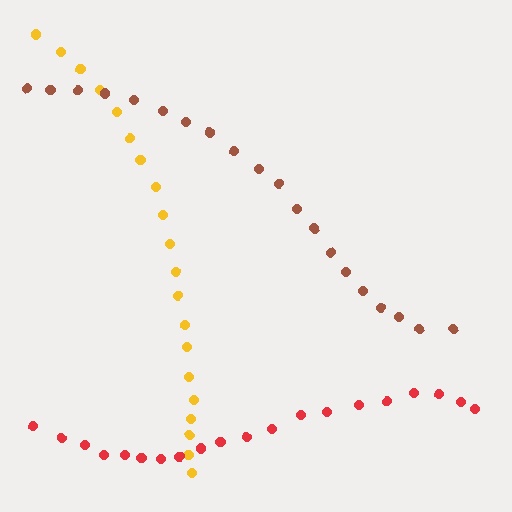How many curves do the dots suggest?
There are 3 distinct paths.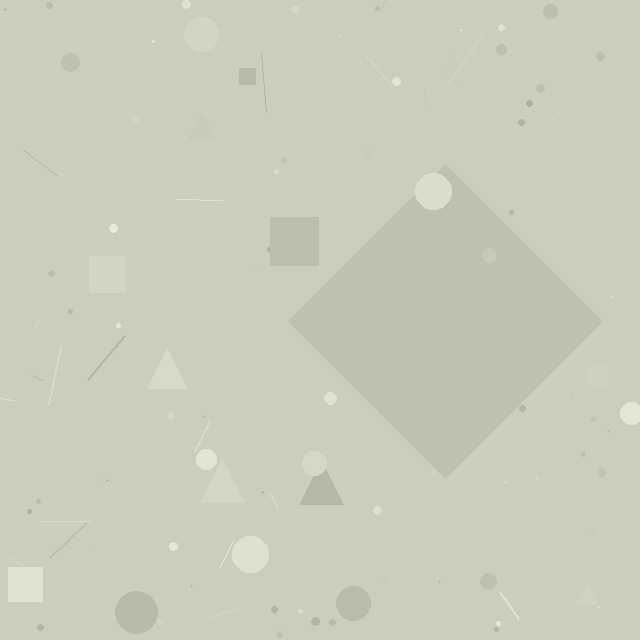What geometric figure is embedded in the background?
A diamond is embedded in the background.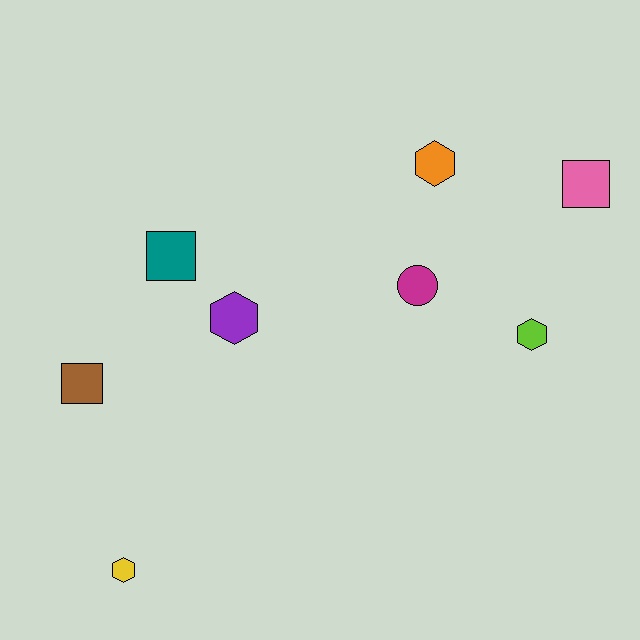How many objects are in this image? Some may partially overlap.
There are 8 objects.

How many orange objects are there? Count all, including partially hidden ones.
There is 1 orange object.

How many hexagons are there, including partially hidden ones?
There are 4 hexagons.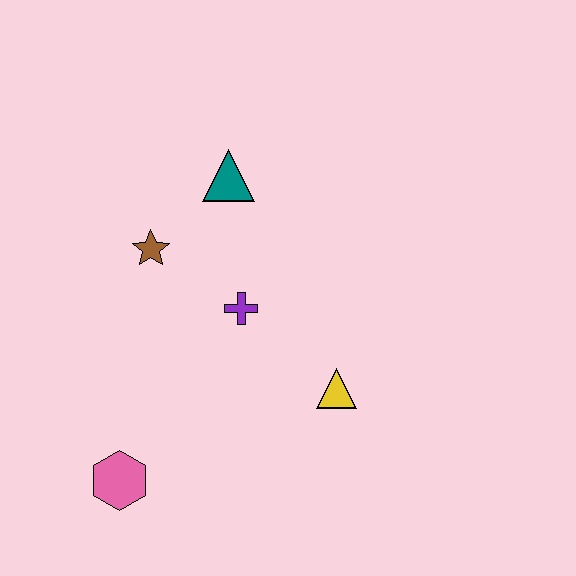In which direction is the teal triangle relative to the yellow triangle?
The teal triangle is above the yellow triangle.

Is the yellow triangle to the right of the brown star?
Yes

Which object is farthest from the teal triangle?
The pink hexagon is farthest from the teal triangle.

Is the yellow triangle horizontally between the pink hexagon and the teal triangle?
No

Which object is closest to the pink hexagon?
The purple cross is closest to the pink hexagon.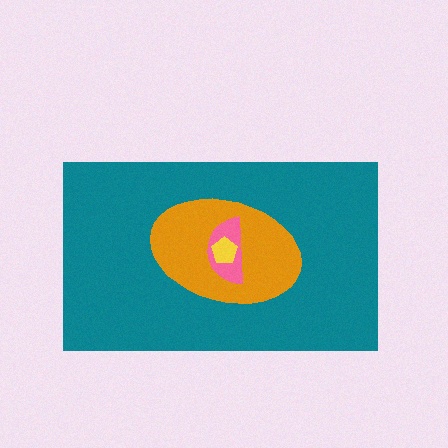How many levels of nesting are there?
4.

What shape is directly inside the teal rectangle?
The orange ellipse.